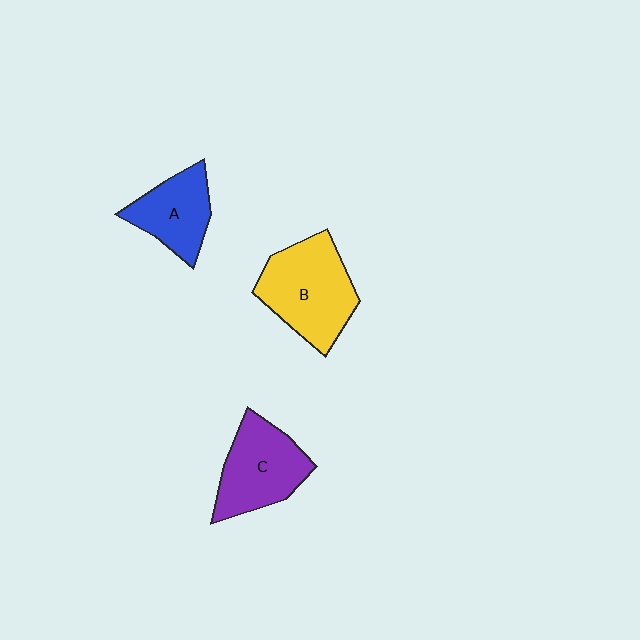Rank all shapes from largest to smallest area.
From largest to smallest: B (yellow), C (purple), A (blue).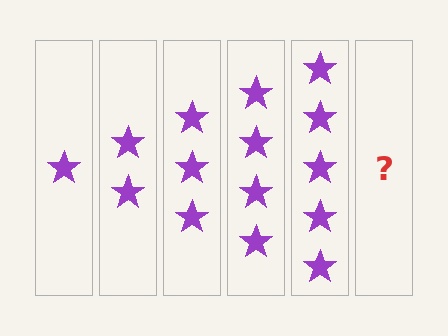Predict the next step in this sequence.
The next step is 6 stars.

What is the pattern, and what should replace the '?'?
The pattern is that each step adds one more star. The '?' should be 6 stars.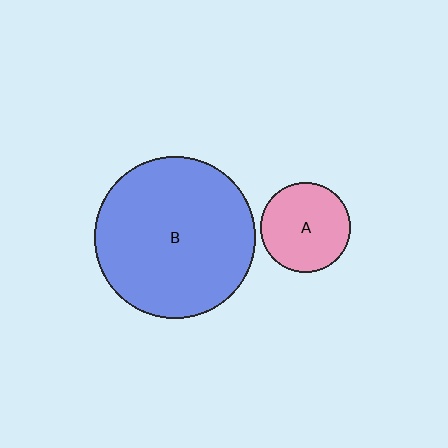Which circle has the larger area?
Circle B (blue).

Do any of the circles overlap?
No, none of the circles overlap.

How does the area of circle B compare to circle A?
Approximately 3.2 times.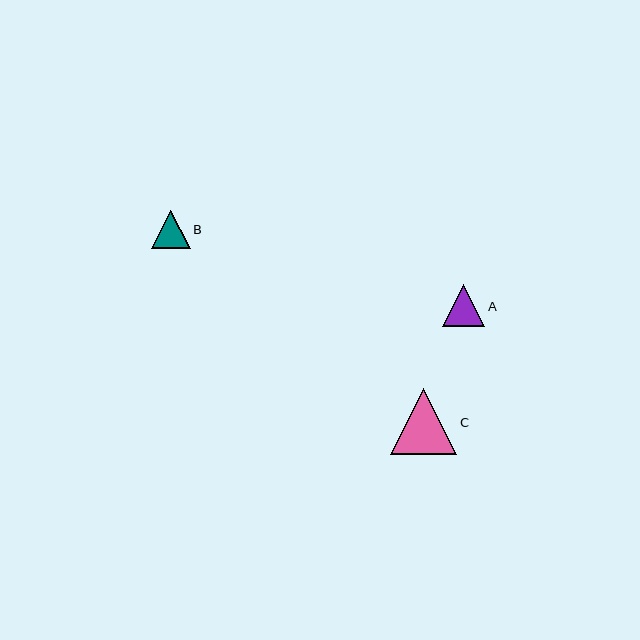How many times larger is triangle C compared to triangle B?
Triangle C is approximately 1.7 times the size of triangle B.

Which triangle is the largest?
Triangle C is the largest with a size of approximately 66 pixels.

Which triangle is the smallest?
Triangle B is the smallest with a size of approximately 39 pixels.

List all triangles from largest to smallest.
From largest to smallest: C, A, B.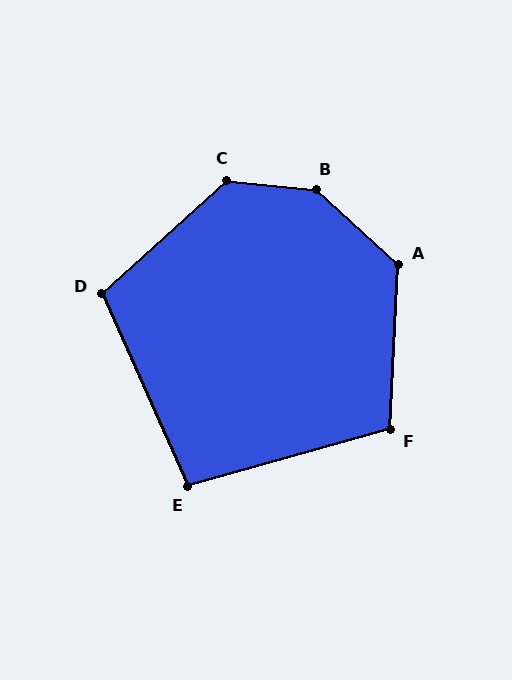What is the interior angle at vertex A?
Approximately 129 degrees (obtuse).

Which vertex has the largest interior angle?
B, at approximately 144 degrees.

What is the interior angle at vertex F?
Approximately 108 degrees (obtuse).